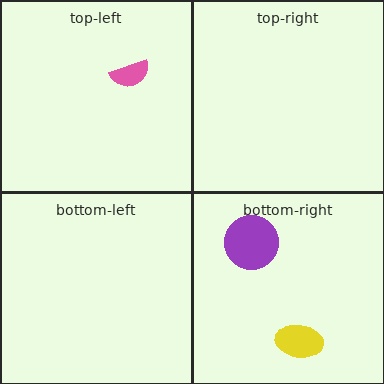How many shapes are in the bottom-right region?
2.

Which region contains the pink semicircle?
The top-left region.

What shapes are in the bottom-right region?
The yellow ellipse, the purple circle.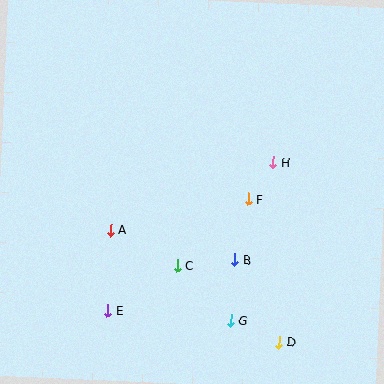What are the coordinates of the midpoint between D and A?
The midpoint between D and A is at (195, 286).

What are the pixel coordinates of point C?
Point C is at (177, 266).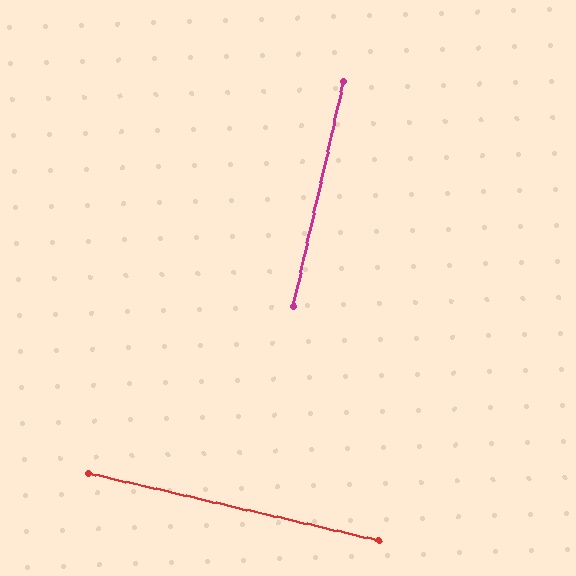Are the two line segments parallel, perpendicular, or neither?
Perpendicular — they meet at approximately 90°.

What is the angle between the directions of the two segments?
Approximately 90 degrees.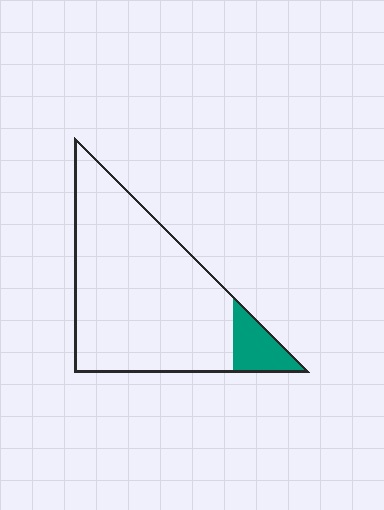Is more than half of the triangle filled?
No.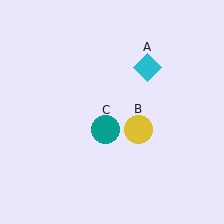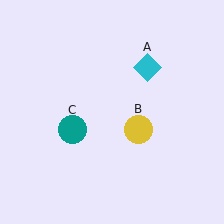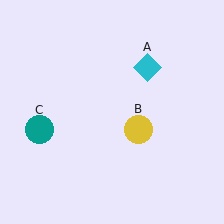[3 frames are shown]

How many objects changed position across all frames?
1 object changed position: teal circle (object C).